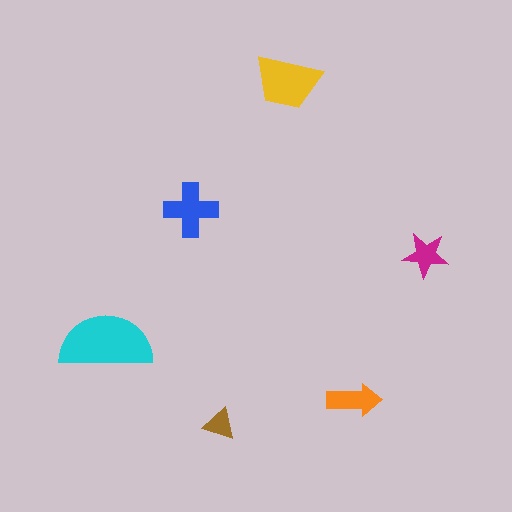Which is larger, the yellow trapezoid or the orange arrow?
The yellow trapezoid.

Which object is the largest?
The cyan semicircle.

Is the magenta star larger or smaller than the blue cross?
Smaller.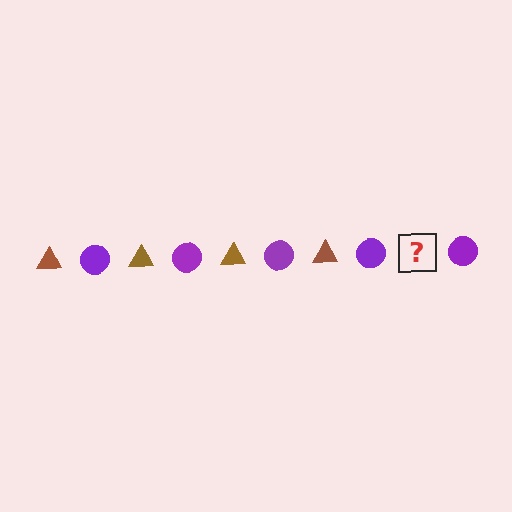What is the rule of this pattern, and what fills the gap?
The rule is that the pattern alternates between brown triangle and purple circle. The gap should be filled with a brown triangle.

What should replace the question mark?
The question mark should be replaced with a brown triangle.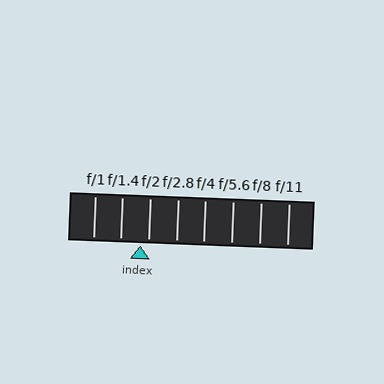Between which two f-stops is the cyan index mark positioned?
The index mark is between f/1.4 and f/2.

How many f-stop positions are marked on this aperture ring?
There are 8 f-stop positions marked.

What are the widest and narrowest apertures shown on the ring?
The widest aperture shown is f/1 and the narrowest is f/11.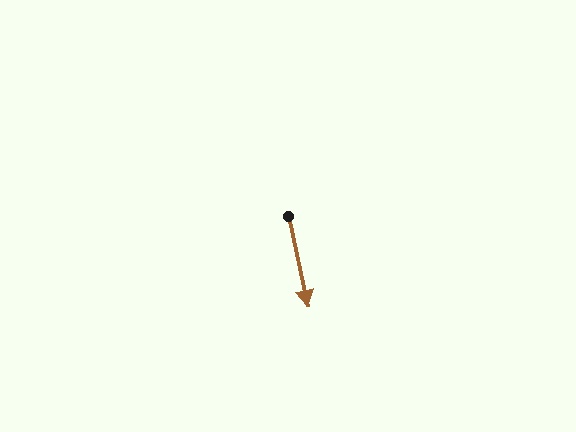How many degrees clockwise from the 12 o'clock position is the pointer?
Approximately 168 degrees.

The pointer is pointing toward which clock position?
Roughly 6 o'clock.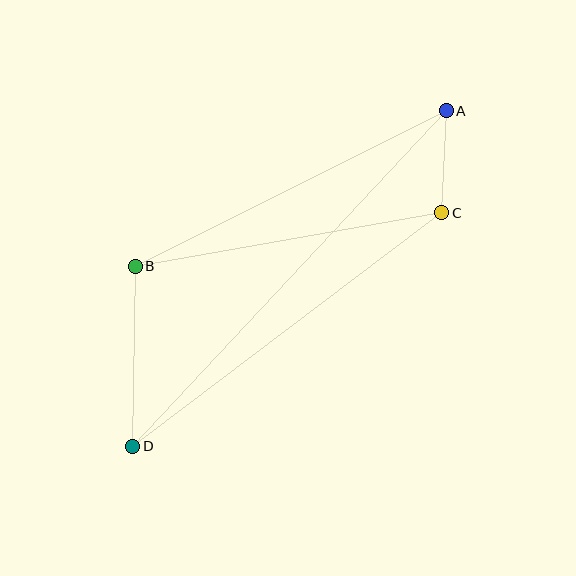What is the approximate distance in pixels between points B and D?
The distance between B and D is approximately 180 pixels.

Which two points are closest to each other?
Points A and C are closest to each other.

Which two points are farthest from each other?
Points A and D are farthest from each other.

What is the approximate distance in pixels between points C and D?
The distance between C and D is approximately 387 pixels.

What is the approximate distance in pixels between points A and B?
The distance between A and B is approximately 348 pixels.